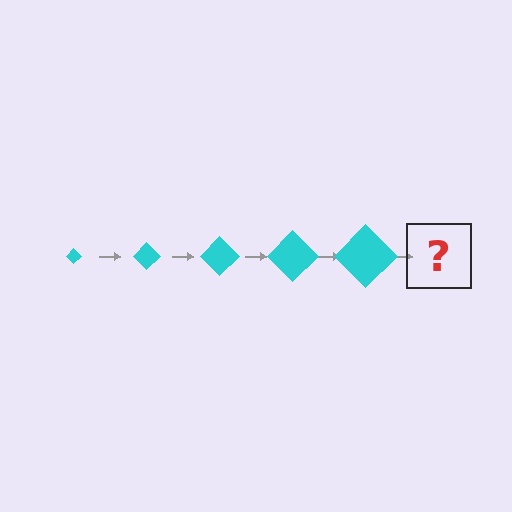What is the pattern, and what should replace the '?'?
The pattern is that the diamond gets progressively larger each step. The '?' should be a cyan diamond, larger than the previous one.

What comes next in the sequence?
The next element should be a cyan diamond, larger than the previous one.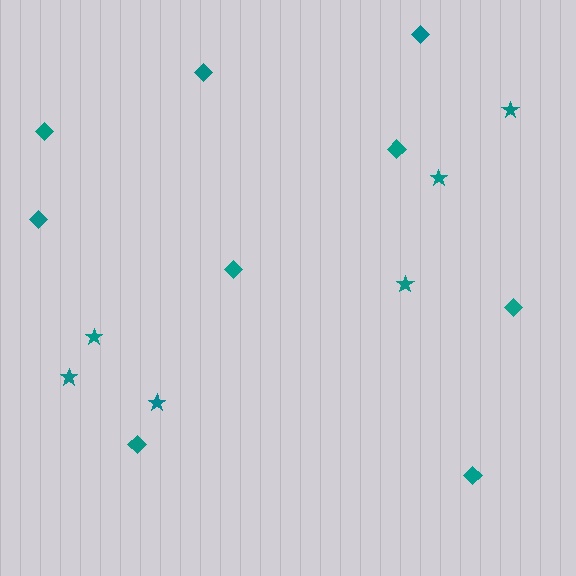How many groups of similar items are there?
There are 2 groups: one group of stars (6) and one group of diamonds (9).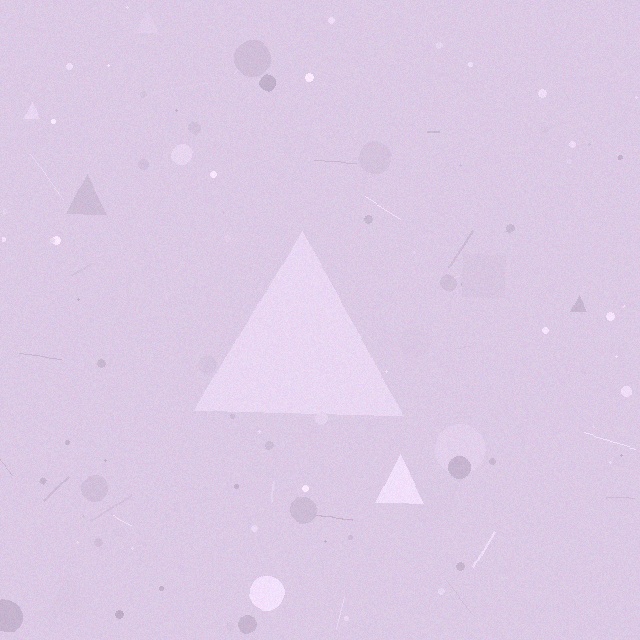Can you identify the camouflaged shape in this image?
The camouflaged shape is a triangle.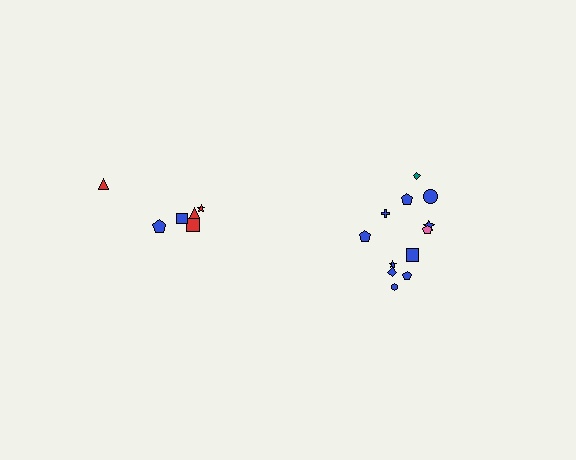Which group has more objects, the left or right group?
The right group.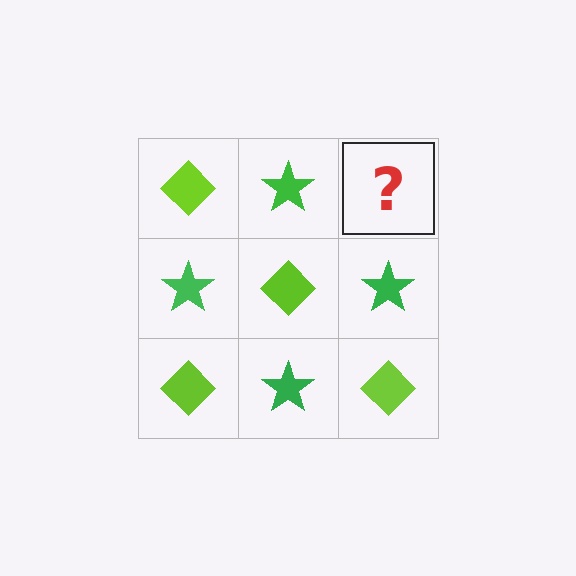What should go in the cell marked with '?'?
The missing cell should contain a lime diamond.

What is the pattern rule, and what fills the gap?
The rule is that it alternates lime diamond and green star in a checkerboard pattern. The gap should be filled with a lime diamond.